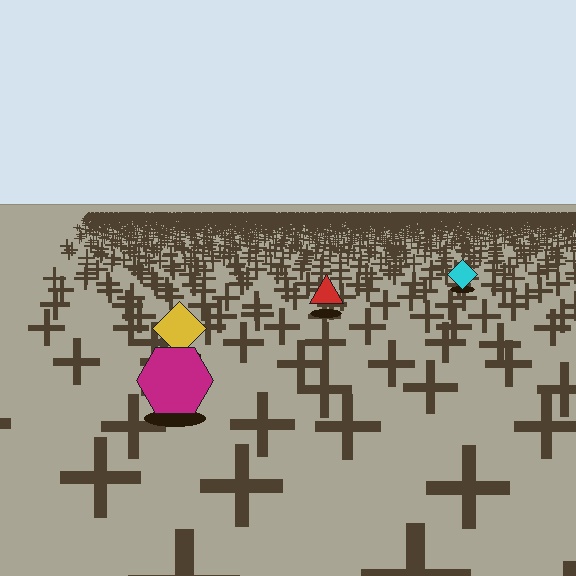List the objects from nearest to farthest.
From nearest to farthest: the magenta hexagon, the yellow diamond, the red triangle, the cyan diamond.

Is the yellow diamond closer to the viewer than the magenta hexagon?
No. The magenta hexagon is closer — you can tell from the texture gradient: the ground texture is coarser near it.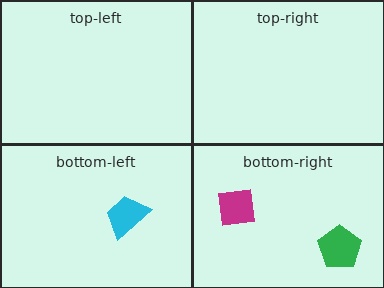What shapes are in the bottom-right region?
The magenta square, the green pentagon.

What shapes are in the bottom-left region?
The cyan trapezoid.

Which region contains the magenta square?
The bottom-right region.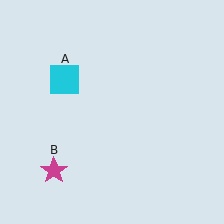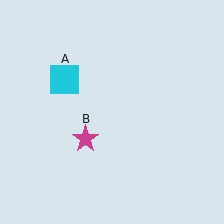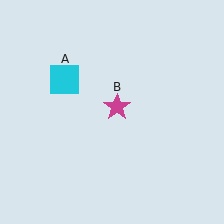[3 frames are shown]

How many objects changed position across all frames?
1 object changed position: magenta star (object B).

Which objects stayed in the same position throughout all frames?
Cyan square (object A) remained stationary.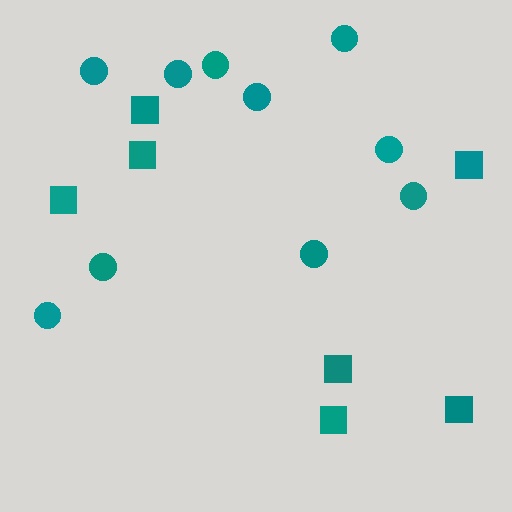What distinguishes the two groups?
There are 2 groups: one group of circles (10) and one group of squares (7).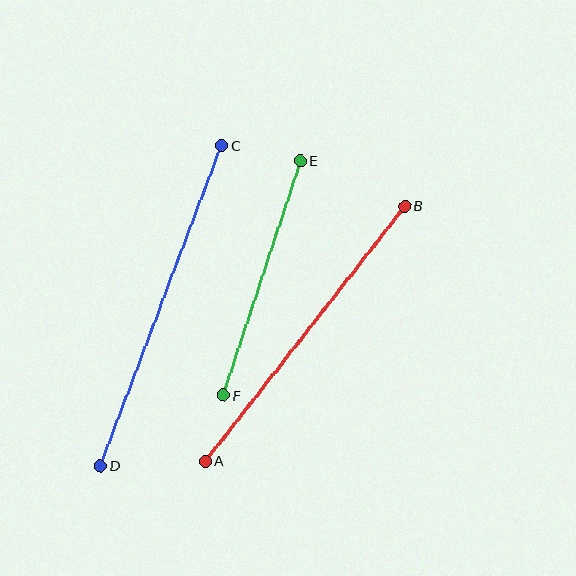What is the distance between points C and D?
The distance is approximately 343 pixels.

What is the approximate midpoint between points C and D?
The midpoint is at approximately (161, 306) pixels.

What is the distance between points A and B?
The distance is approximately 324 pixels.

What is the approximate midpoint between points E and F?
The midpoint is at approximately (262, 278) pixels.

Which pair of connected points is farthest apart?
Points C and D are farthest apart.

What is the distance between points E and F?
The distance is approximately 247 pixels.